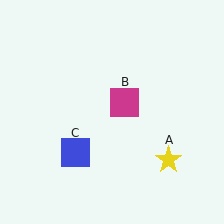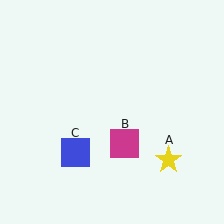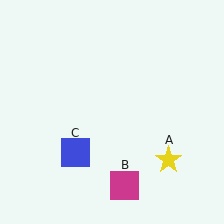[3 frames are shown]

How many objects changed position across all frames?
1 object changed position: magenta square (object B).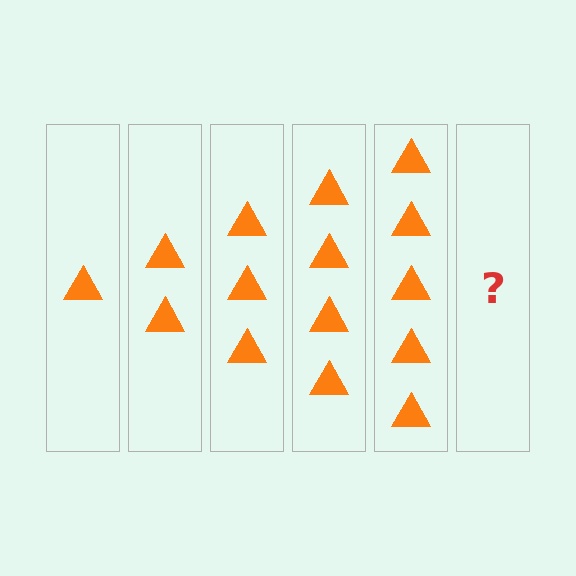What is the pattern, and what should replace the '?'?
The pattern is that each step adds one more triangle. The '?' should be 6 triangles.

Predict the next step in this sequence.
The next step is 6 triangles.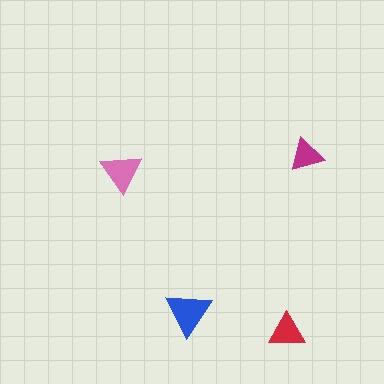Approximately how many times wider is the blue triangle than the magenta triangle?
About 1.5 times wider.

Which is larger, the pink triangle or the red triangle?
The pink one.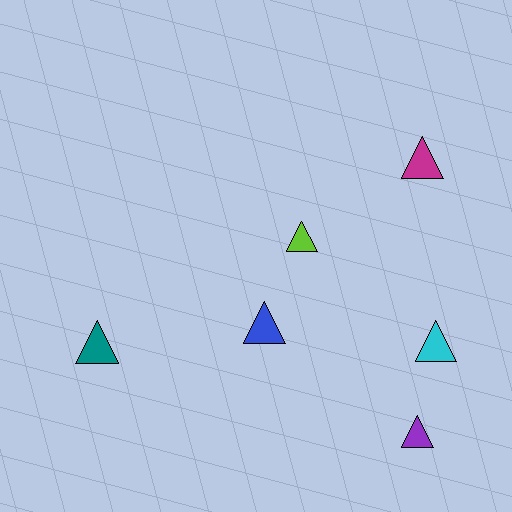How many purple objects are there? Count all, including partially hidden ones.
There is 1 purple object.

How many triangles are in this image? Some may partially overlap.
There are 6 triangles.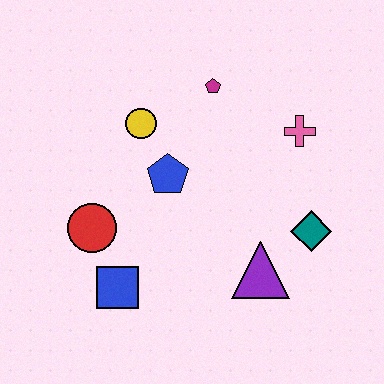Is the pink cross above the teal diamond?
Yes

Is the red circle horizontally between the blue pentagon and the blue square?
No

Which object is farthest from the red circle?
The pink cross is farthest from the red circle.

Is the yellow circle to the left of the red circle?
No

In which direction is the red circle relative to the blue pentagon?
The red circle is to the left of the blue pentagon.